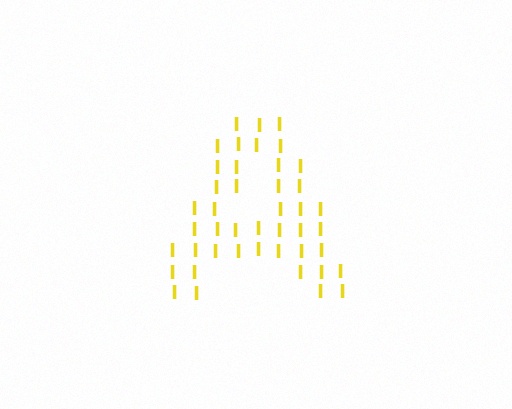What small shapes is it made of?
It is made of small letter I's.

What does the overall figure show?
The overall figure shows the letter A.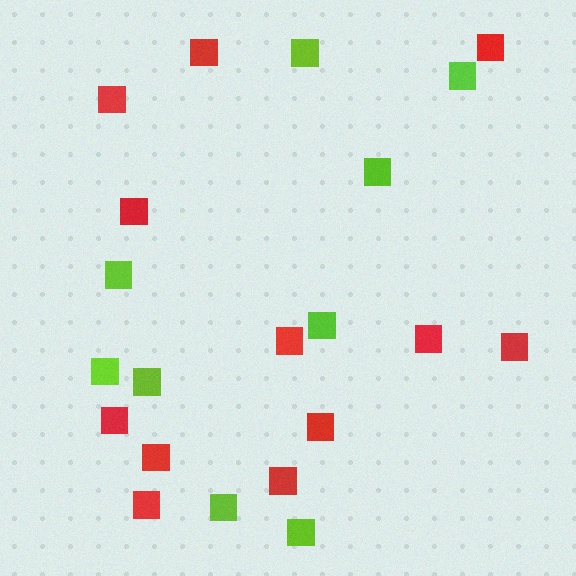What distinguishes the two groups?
There are 2 groups: one group of lime squares (9) and one group of red squares (12).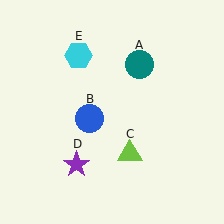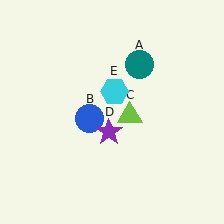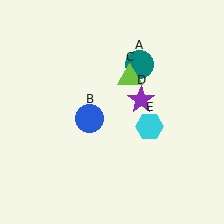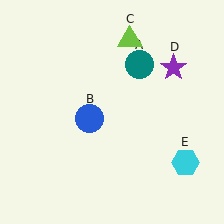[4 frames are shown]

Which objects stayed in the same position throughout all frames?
Teal circle (object A) and blue circle (object B) remained stationary.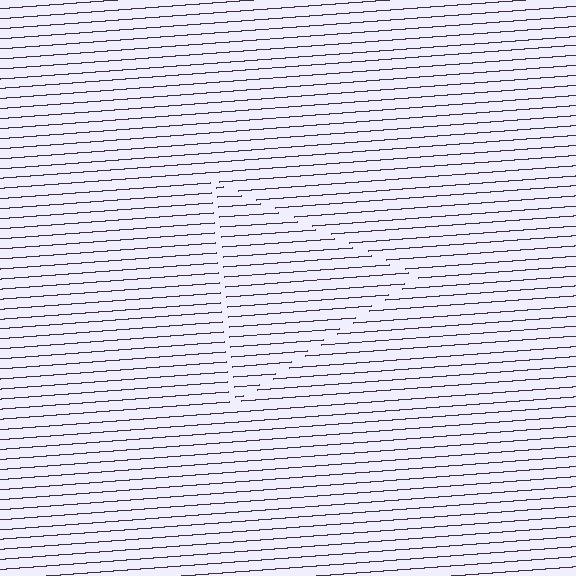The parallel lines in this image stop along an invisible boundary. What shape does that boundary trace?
An illusory triangle. The interior of the shape contains the same grating, shifted by half a period — the contour is defined by the phase discontinuity where line-ends from the inner and outer gratings abut.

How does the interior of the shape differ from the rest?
The interior of the shape contains the same grating, shifted by half a period — the contour is defined by the phase discontinuity where line-ends from the inner and outer gratings abut.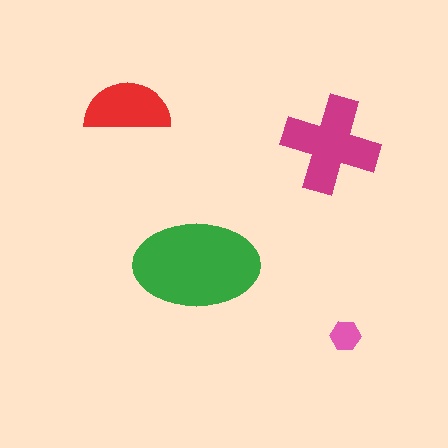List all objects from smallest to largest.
The pink hexagon, the red semicircle, the magenta cross, the green ellipse.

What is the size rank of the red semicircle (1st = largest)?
3rd.